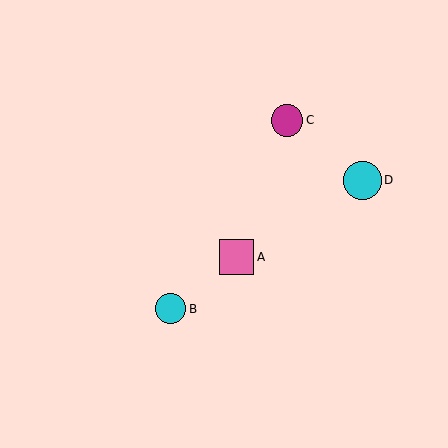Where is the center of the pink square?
The center of the pink square is at (237, 257).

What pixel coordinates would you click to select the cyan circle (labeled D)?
Click at (362, 180) to select the cyan circle D.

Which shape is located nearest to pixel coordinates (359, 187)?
The cyan circle (labeled D) at (362, 180) is nearest to that location.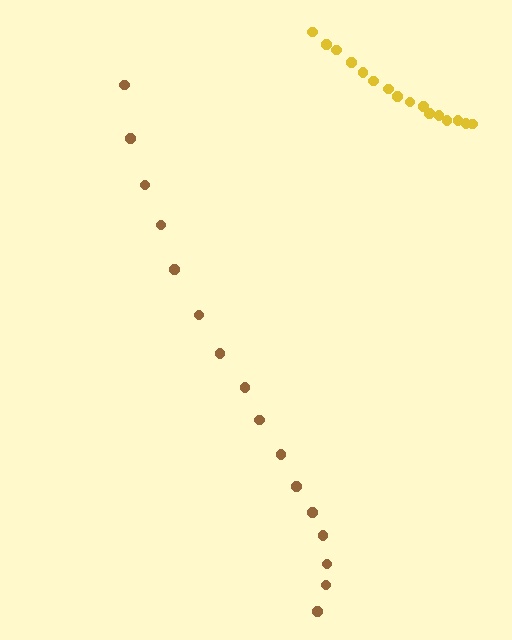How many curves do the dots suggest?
There are 2 distinct paths.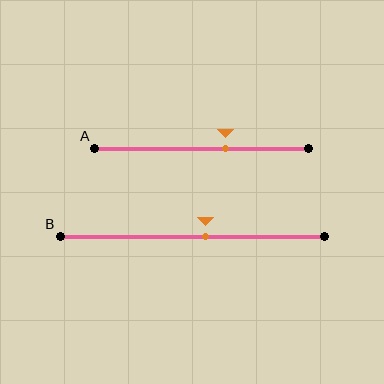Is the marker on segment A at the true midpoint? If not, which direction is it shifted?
No, the marker on segment A is shifted to the right by about 11% of the segment length.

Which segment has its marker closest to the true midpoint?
Segment B has its marker closest to the true midpoint.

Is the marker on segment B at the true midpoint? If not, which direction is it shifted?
No, the marker on segment B is shifted to the right by about 5% of the segment length.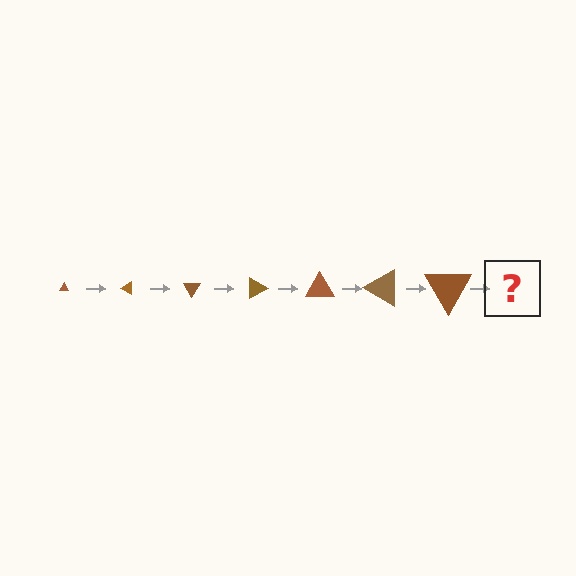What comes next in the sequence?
The next element should be a triangle, larger than the previous one and rotated 210 degrees from the start.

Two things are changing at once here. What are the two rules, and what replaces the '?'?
The two rules are that the triangle grows larger each step and it rotates 30 degrees each step. The '?' should be a triangle, larger than the previous one and rotated 210 degrees from the start.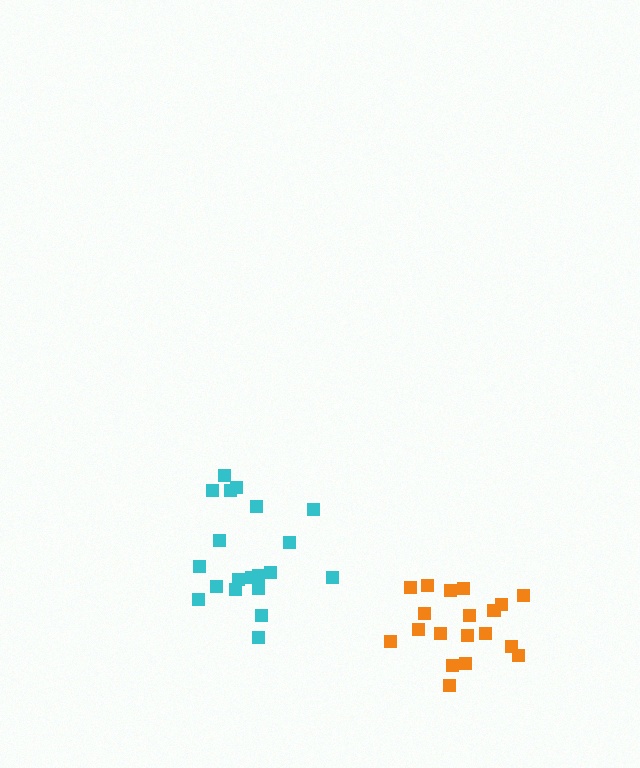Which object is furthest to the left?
The cyan cluster is leftmost.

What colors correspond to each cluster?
The clusters are colored: orange, cyan.